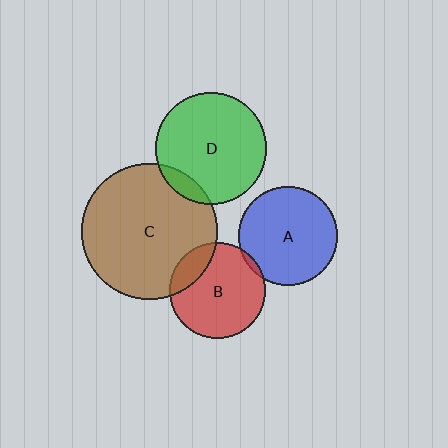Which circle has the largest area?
Circle C (brown).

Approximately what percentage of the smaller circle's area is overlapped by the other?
Approximately 5%.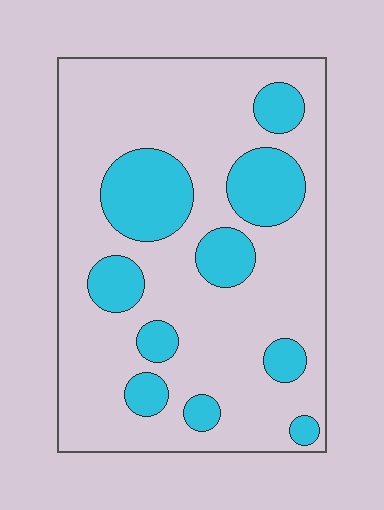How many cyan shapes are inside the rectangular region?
10.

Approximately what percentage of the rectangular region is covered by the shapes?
Approximately 25%.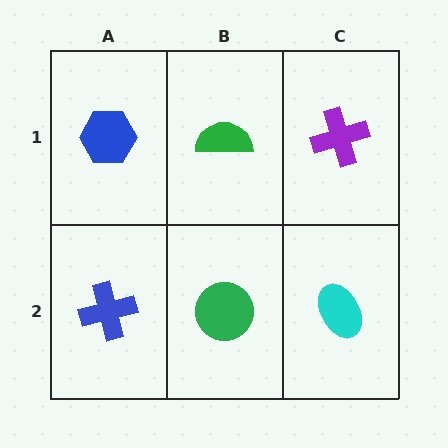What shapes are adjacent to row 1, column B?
A green circle (row 2, column B), a blue hexagon (row 1, column A), a purple cross (row 1, column C).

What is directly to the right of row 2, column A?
A green circle.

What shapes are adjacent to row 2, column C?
A purple cross (row 1, column C), a green circle (row 2, column B).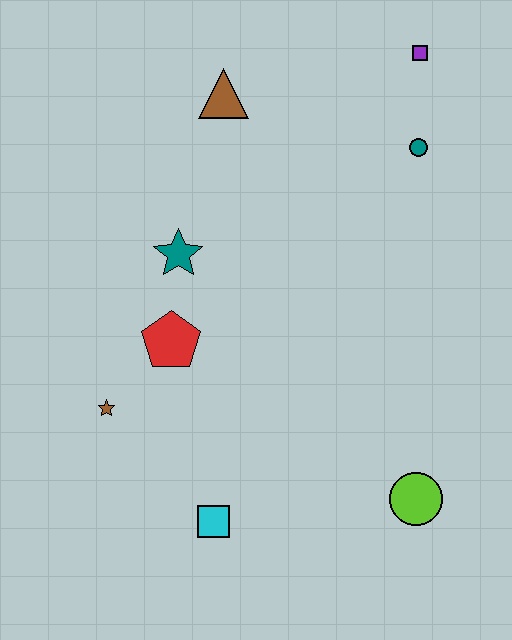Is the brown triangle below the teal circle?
No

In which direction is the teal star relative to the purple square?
The teal star is to the left of the purple square.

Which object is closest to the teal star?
The red pentagon is closest to the teal star.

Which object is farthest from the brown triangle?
The lime circle is farthest from the brown triangle.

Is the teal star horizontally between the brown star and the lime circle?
Yes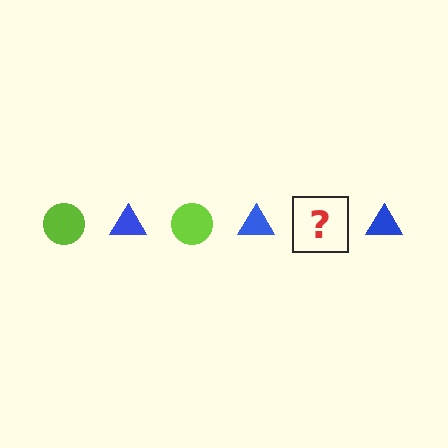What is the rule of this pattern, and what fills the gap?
The rule is that the pattern alternates between lime circle and blue triangle. The gap should be filled with a lime circle.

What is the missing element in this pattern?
The missing element is a lime circle.